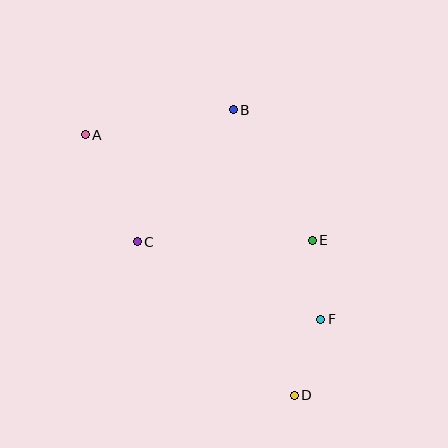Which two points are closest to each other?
Points E and F are closest to each other.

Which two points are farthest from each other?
Points A and D are farthest from each other.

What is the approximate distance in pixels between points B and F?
The distance between B and F is approximately 227 pixels.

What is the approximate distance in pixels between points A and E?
The distance between A and E is approximately 251 pixels.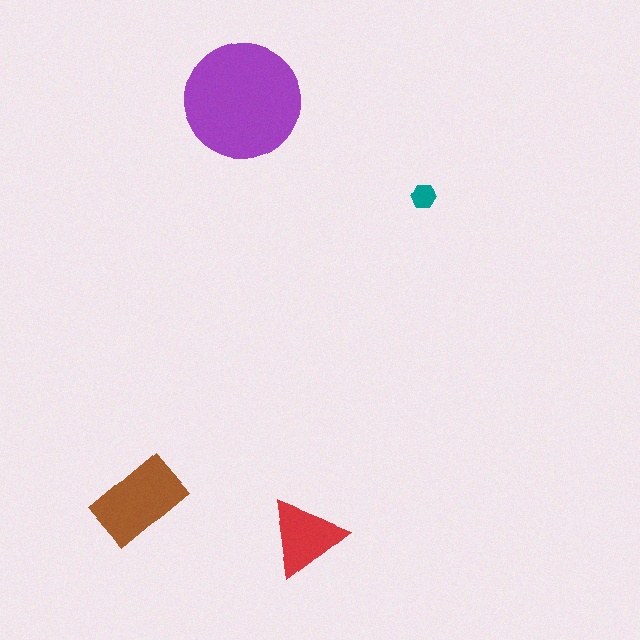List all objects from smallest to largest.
The teal hexagon, the red triangle, the brown rectangle, the purple circle.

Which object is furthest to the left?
The brown rectangle is leftmost.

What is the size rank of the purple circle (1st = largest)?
1st.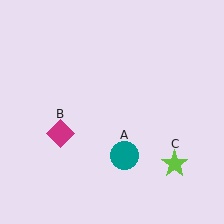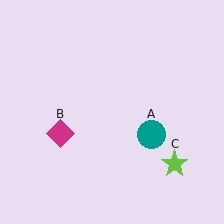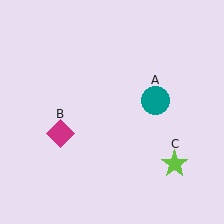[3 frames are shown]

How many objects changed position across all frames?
1 object changed position: teal circle (object A).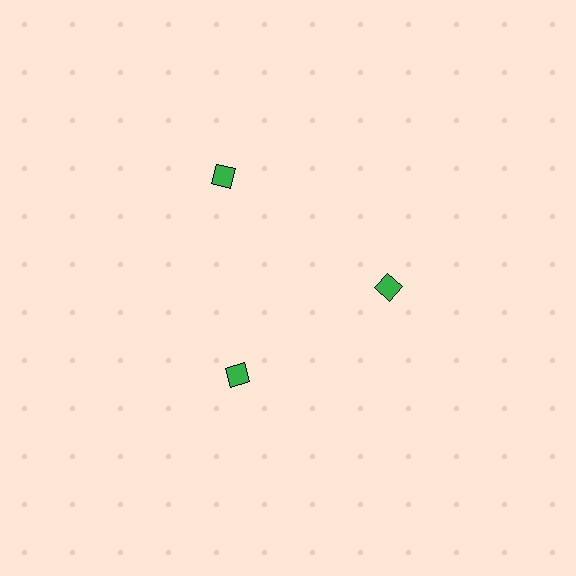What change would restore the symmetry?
The symmetry would be restored by moving it inward, back onto the ring so that all 3 diamonds sit at equal angles and equal distance from the center.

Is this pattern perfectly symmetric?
No. The 3 green diamonds are arranged in a ring, but one element near the 11 o'clock position is pushed outward from the center, breaking the 3-fold rotational symmetry.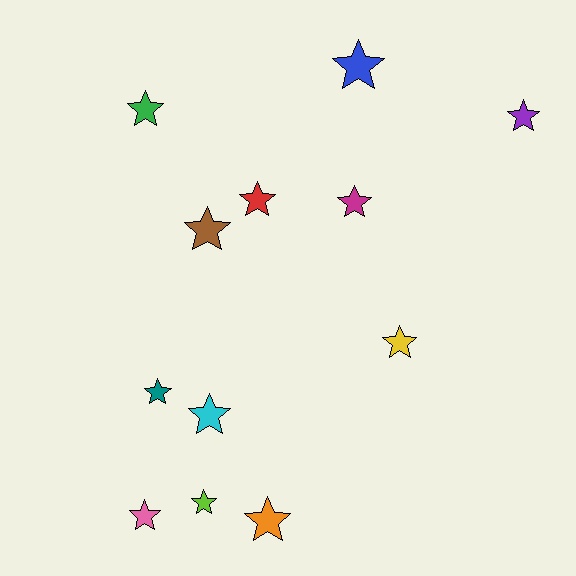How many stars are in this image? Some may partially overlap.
There are 12 stars.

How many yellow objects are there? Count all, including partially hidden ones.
There is 1 yellow object.